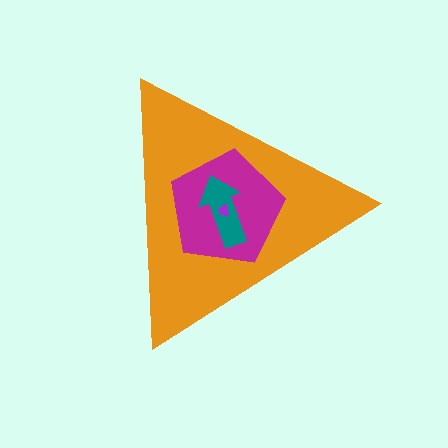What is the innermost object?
The purple trapezoid.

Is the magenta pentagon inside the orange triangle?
Yes.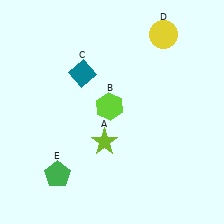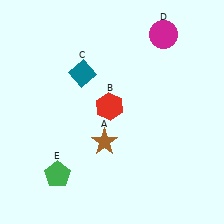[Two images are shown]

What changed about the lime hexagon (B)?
In Image 1, B is lime. In Image 2, it changed to red.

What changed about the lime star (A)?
In Image 1, A is lime. In Image 2, it changed to brown.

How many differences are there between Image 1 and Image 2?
There are 3 differences between the two images.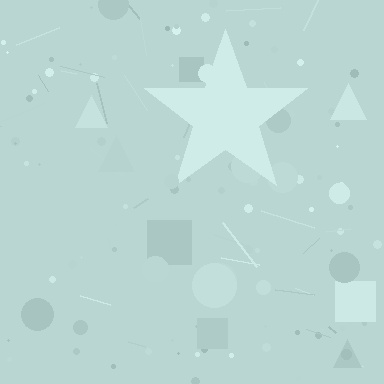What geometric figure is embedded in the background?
A star is embedded in the background.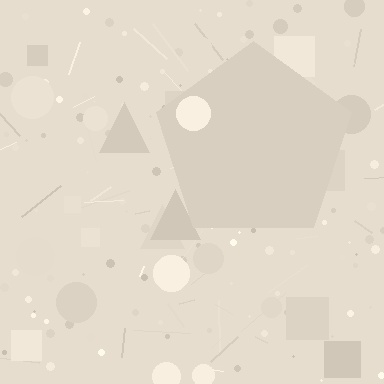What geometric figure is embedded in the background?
A pentagon is embedded in the background.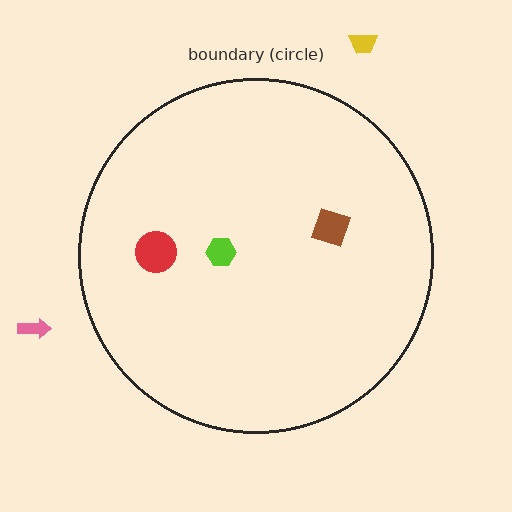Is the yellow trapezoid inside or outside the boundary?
Outside.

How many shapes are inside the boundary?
3 inside, 2 outside.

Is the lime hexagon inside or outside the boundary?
Inside.